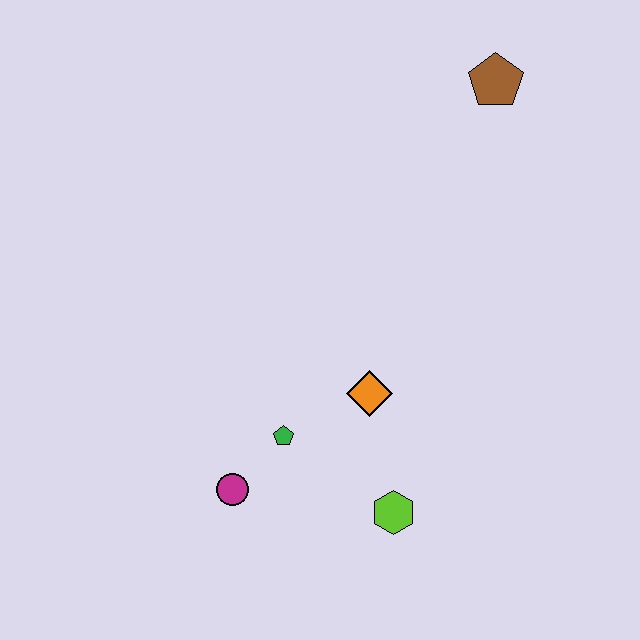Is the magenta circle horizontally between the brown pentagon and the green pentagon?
No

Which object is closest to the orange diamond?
The green pentagon is closest to the orange diamond.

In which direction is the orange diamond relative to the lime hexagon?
The orange diamond is above the lime hexagon.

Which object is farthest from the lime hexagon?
The brown pentagon is farthest from the lime hexagon.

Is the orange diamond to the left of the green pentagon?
No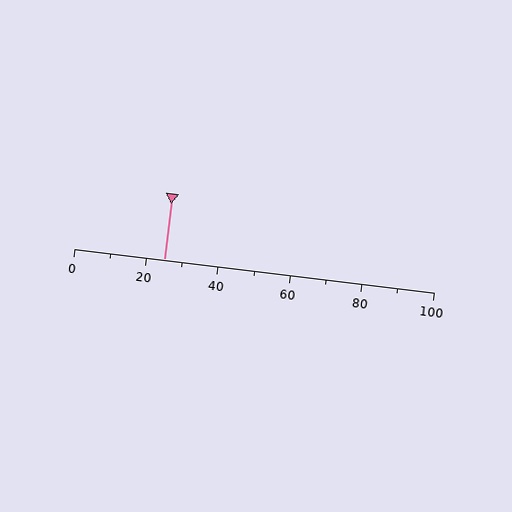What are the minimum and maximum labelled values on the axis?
The axis runs from 0 to 100.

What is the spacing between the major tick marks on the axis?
The major ticks are spaced 20 apart.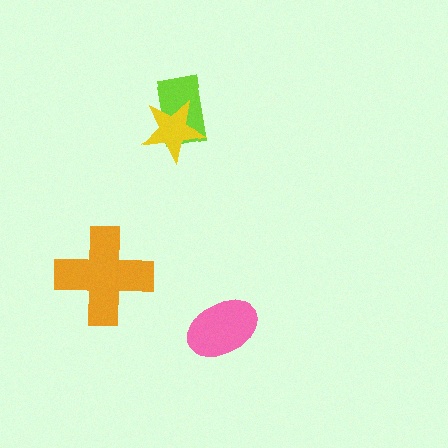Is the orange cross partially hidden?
No, no other shape covers it.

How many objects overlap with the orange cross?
0 objects overlap with the orange cross.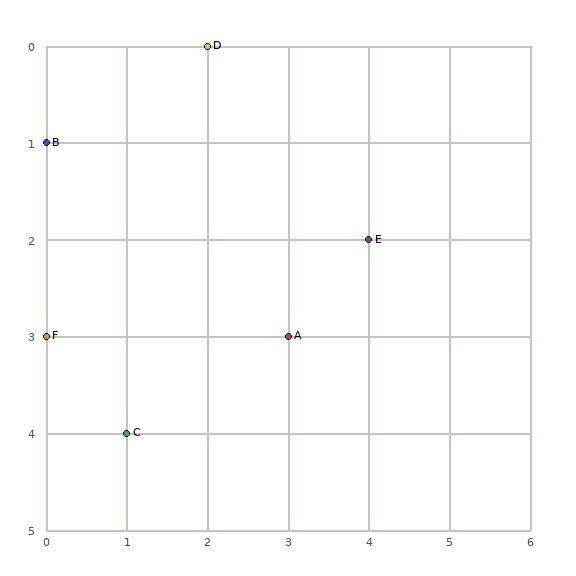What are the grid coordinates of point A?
Point A is at grid coordinates (3, 3).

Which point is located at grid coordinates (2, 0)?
Point D is at (2, 0).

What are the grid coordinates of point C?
Point C is at grid coordinates (1, 4).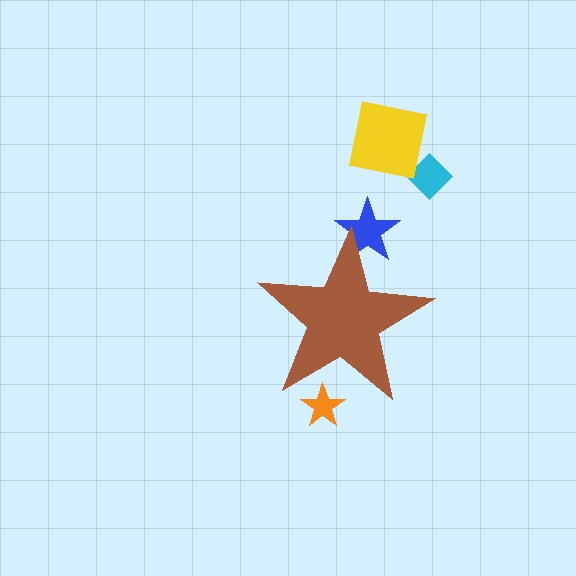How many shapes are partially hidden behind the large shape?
2 shapes are partially hidden.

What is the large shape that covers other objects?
A brown star.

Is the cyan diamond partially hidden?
No, the cyan diamond is fully visible.